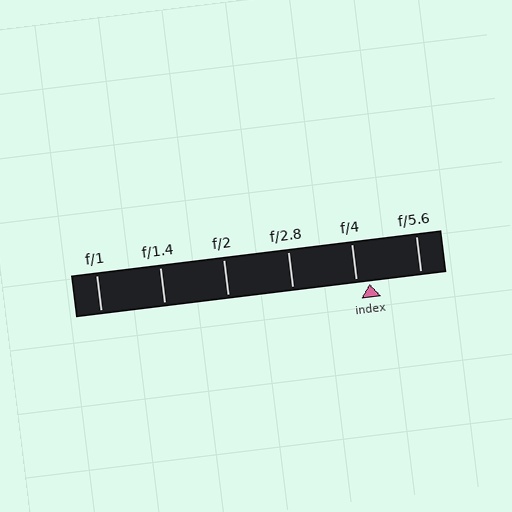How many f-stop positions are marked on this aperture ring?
There are 6 f-stop positions marked.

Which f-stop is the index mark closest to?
The index mark is closest to f/4.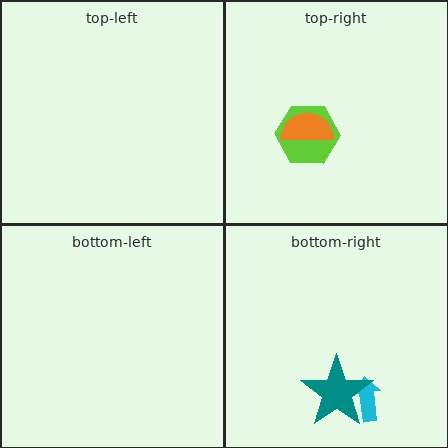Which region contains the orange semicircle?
The top-right region.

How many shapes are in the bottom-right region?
2.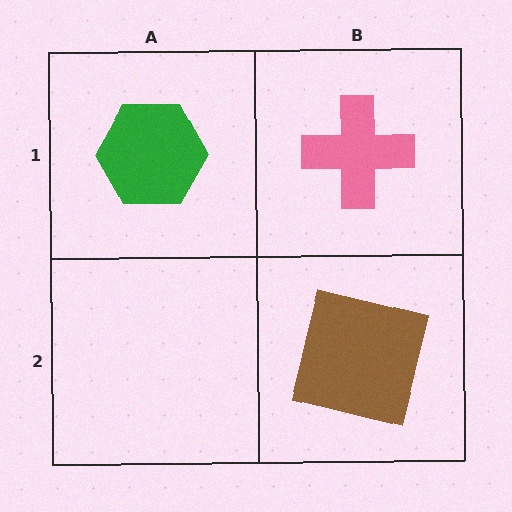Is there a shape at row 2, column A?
No, that cell is empty.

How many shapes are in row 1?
2 shapes.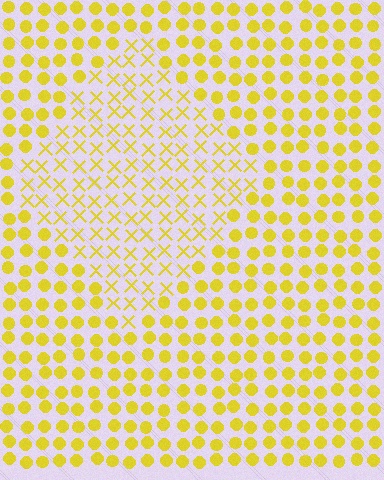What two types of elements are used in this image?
The image uses X marks inside the diamond region and circles outside it.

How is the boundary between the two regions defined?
The boundary is defined by a change in element shape: X marks inside vs. circles outside. All elements share the same color and spacing.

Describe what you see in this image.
The image is filled with small yellow elements arranged in a uniform grid. A diamond-shaped region contains X marks, while the surrounding area contains circles. The boundary is defined purely by the change in element shape.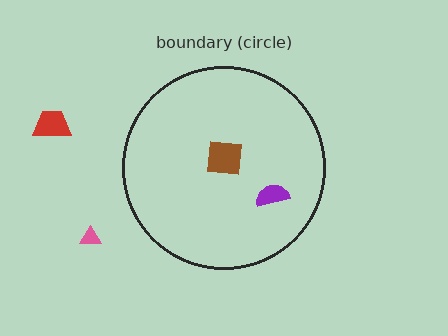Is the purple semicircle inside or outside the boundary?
Inside.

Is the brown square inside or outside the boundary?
Inside.